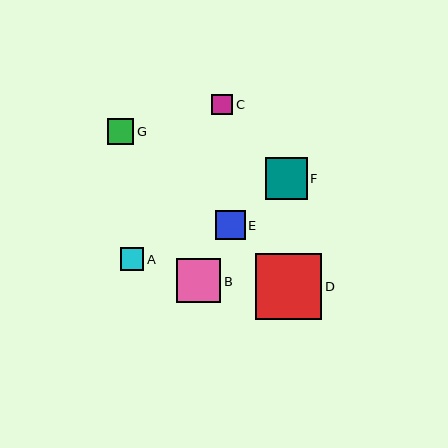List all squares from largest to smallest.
From largest to smallest: D, B, F, E, G, A, C.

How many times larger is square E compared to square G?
Square E is approximately 1.1 times the size of square G.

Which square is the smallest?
Square C is the smallest with a size of approximately 21 pixels.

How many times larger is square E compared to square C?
Square E is approximately 1.4 times the size of square C.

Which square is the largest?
Square D is the largest with a size of approximately 67 pixels.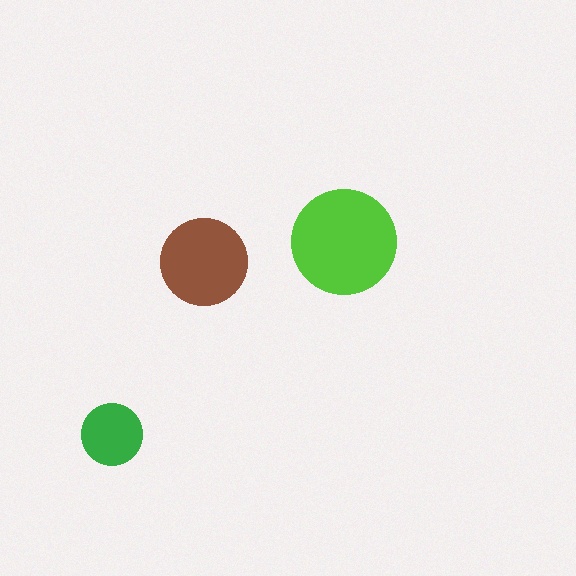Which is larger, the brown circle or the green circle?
The brown one.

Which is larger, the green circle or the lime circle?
The lime one.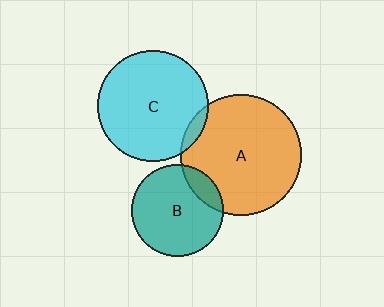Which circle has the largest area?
Circle A (orange).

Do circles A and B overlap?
Yes.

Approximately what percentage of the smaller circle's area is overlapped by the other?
Approximately 15%.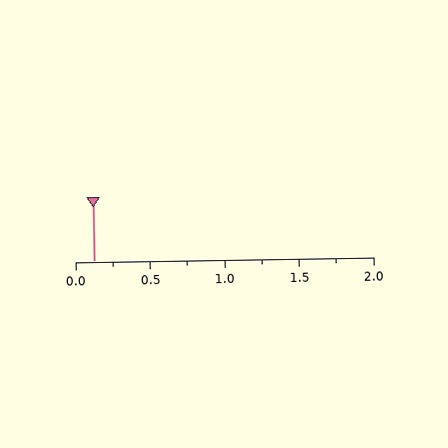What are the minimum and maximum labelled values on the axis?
The axis runs from 0.0 to 2.0.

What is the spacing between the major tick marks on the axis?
The major ticks are spaced 0.5 apart.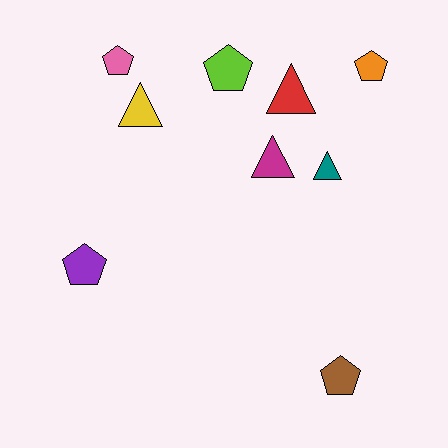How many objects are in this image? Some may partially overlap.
There are 9 objects.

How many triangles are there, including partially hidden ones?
There are 4 triangles.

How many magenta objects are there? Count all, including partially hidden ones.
There is 1 magenta object.